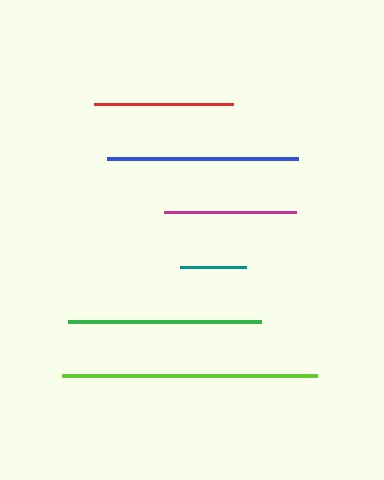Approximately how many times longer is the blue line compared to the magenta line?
The blue line is approximately 1.4 times the length of the magenta line.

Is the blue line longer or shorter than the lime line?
The lime line is longer than the blue line.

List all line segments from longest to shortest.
From longest to shortest: lime, green, blue, red, magenta, teal.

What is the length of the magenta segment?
The magenta segment is approximately 132 pixels long.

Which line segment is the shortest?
The teal line is the shortest at approximately 66 pixels.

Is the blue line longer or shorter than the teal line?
The blue line is longer than the teal line.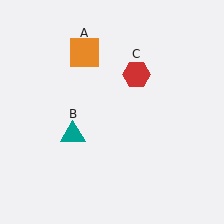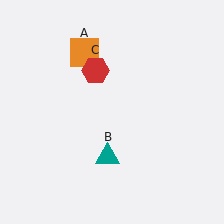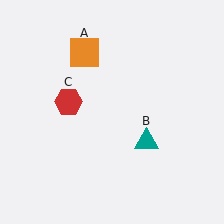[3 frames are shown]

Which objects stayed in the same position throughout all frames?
Orange square (object A) remained stationary.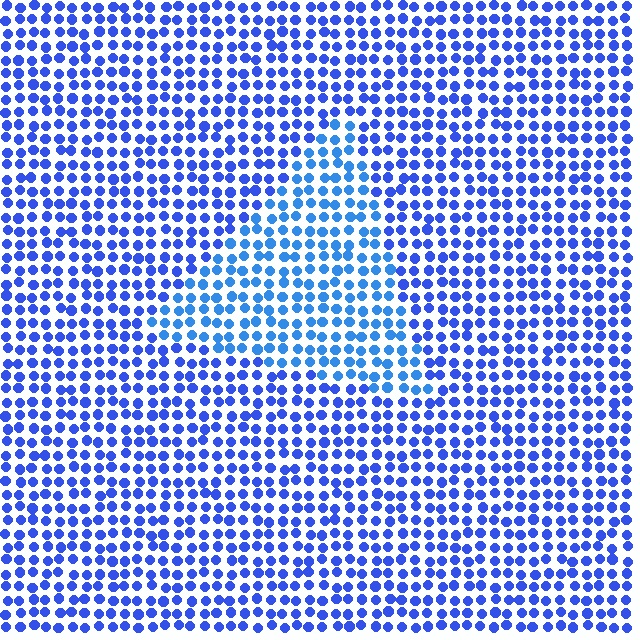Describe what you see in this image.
The image is filled with small blue elements in a uniform arrangement. A triangle-shaped region is visible where the elements are tinted to a slightly different hue, forming a subtle color boundary.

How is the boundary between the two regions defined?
The boundary is defined purely by a slight shift in hue (about 20 degrees). Spacing, size, and orientation are identical on both sides.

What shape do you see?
I see a triangle.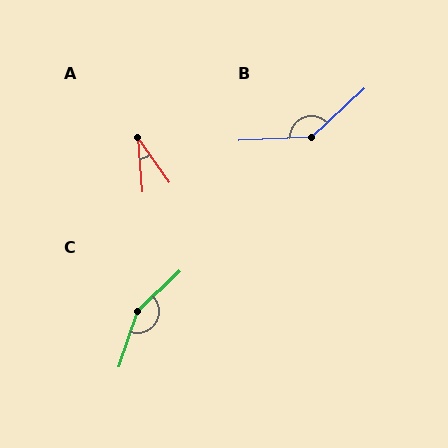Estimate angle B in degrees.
Approximately 140 degrees.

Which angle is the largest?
C, at approximately 152 degrees.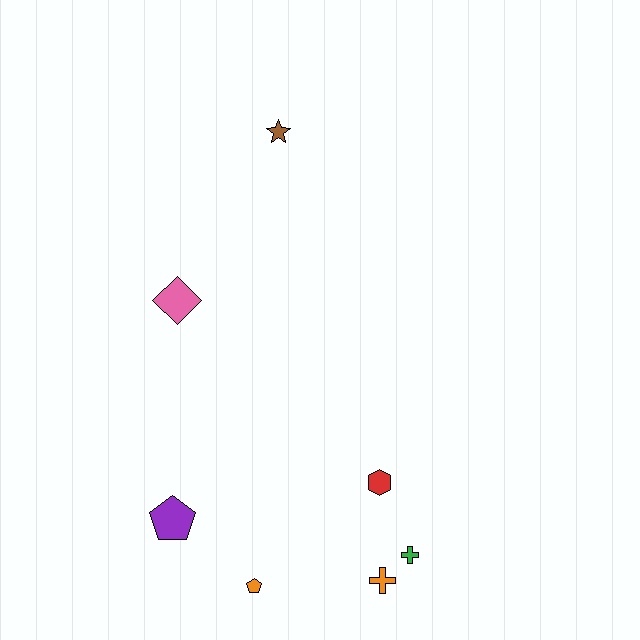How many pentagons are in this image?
There are 2 pentagons.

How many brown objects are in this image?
There is 1 brown object.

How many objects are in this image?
There are 7 objects.